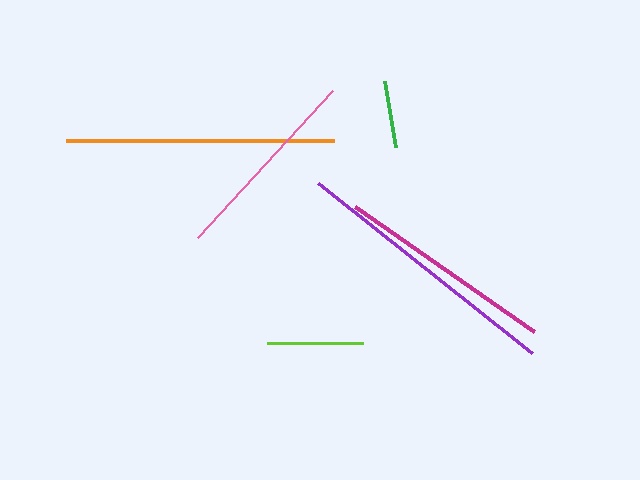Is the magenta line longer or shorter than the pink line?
The magenta line is longer than the pink line.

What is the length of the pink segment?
The pink segment is approximately 200 pixels long.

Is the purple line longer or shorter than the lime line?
The purple line is longer than the lime line.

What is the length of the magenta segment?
The magenta segment is approximately 219 pixels long.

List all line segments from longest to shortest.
From longest to shortest: purple, orange, magenta, pink, lime, green.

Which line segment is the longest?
The purple line is the longest at approximately 273 pixels.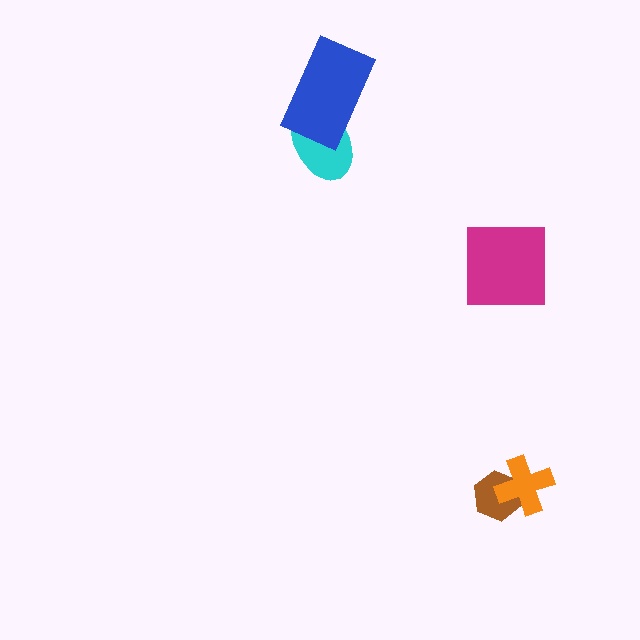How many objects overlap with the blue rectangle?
1 object overlaps with the blue rectangle.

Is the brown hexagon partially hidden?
Yes, it is partially covered by another shape.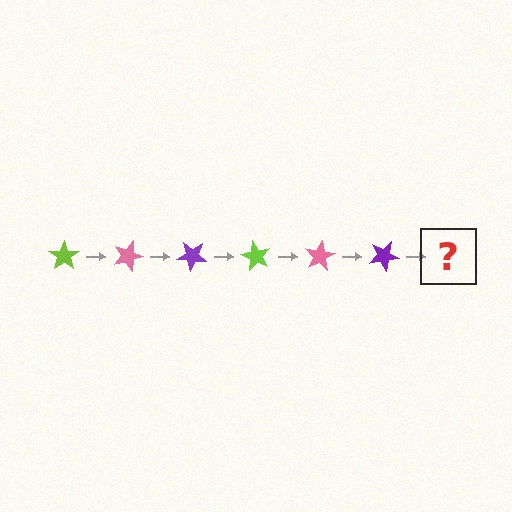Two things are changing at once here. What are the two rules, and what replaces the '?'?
The two rules are that it rotates 20 degrees each step and the color cycles through lime, pink, and purple. The '?' should be a lime star, rotated 120 degrees from the start.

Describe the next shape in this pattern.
It should be a lime star, rotated 120 degrees from the start.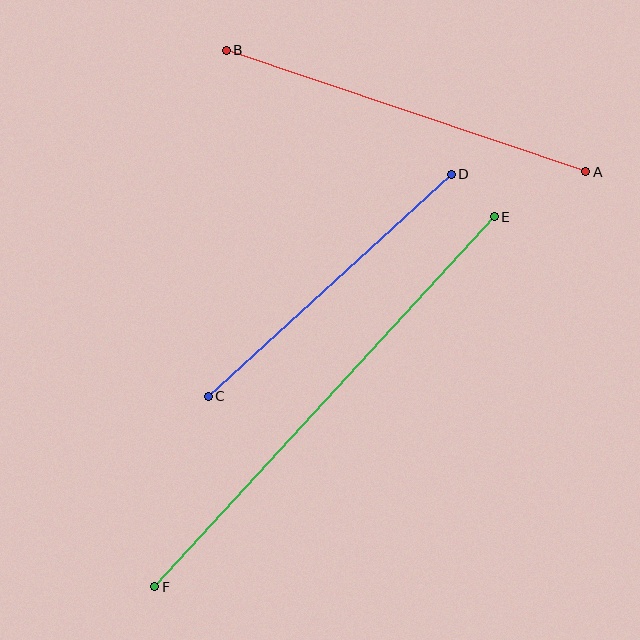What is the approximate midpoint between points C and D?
The midpoint is at approximately (330, 285) pixels.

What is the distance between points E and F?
The distance is approximately 502 pixels.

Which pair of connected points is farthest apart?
Points E and F are farthest apart.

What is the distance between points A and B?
The distance is approximately 380 pixels.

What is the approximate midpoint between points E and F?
The midpoint is at approximately (325, 402) pixels.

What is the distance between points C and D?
The distance is approximately 329 pixels.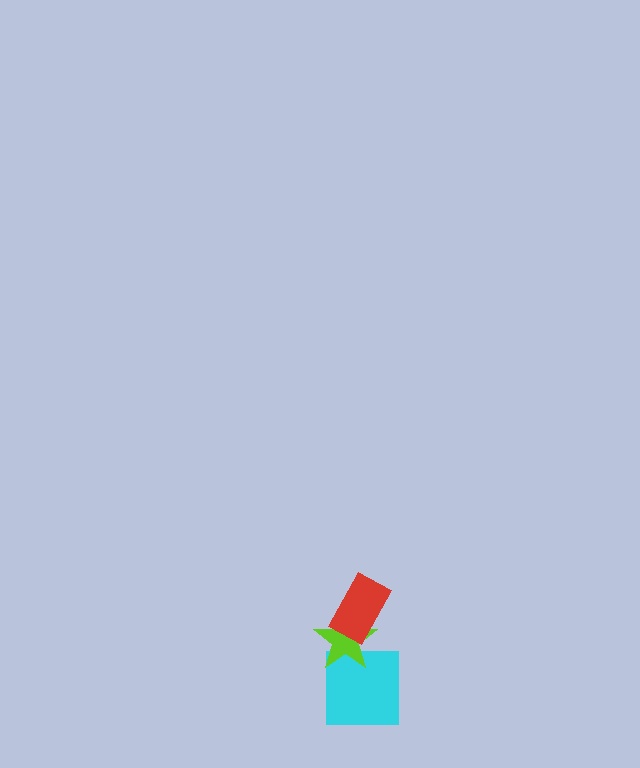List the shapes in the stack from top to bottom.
From top to bottom: the red rectangle, the lime star, the cyan square.